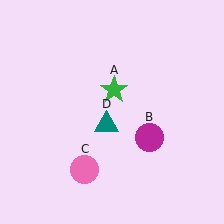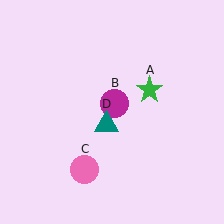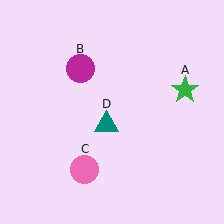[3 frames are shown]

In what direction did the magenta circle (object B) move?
The magenta circle (object B) moved up and to the left.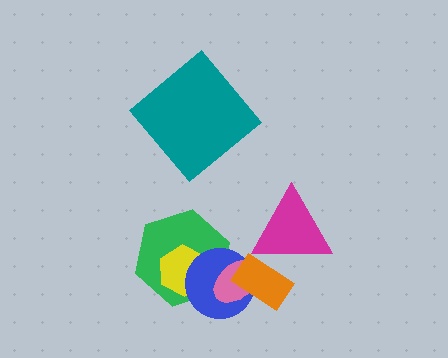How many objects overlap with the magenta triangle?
1 object overlaps with the magenta triangle.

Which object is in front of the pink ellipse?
The orange rectangle is in front of the pink ellipse.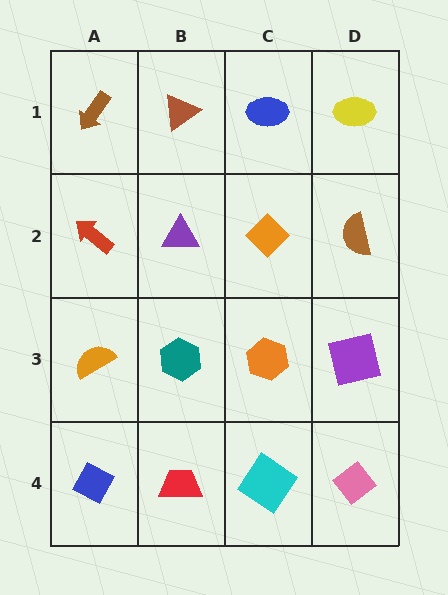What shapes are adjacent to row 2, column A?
A brown arrow (row 1, column A), an orange semicircle (row 3, column A), a purple triangle (row 2, column B).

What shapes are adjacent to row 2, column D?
A yellow ellipse (row 1, column D), a purple square (row 3, column D), an orange diamond (row 2, column C).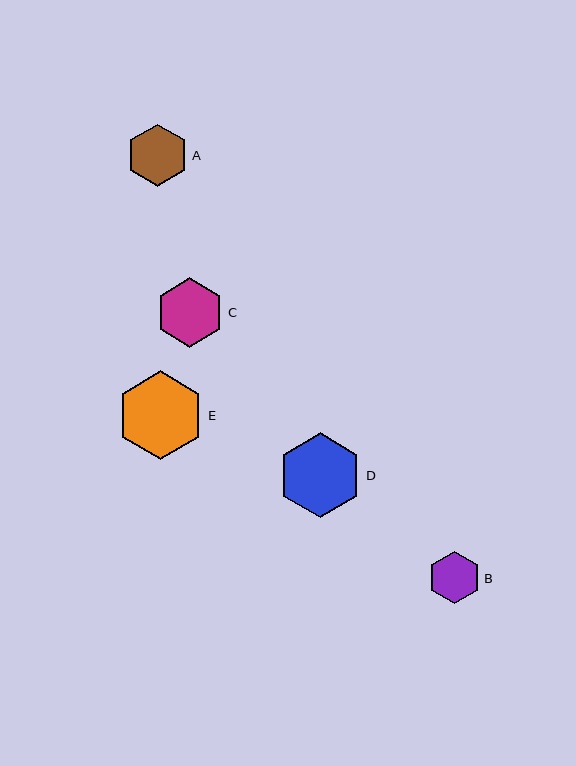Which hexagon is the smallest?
Hexagon B is the smallest with a size of approximately 53 pixels.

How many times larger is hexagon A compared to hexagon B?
Hexagon A is approximately 1.2 times the size of hexagon B.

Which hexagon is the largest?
Hexagon E is the largest with a size of approximately 88 pixels.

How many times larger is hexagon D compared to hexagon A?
Hexagon D is approximately 1.4 times the size of hexagon A.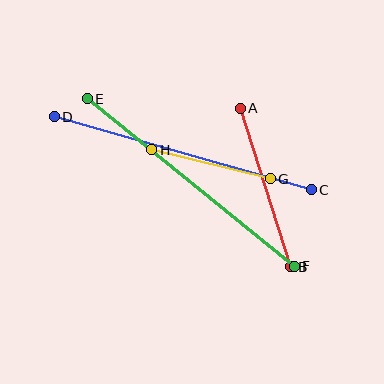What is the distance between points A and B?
The distance is approximately 166 pixels.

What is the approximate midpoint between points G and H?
The midpoint is at approximately (211, 164) pixels.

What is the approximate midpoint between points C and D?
The midpoint is at approximately (183, 153) pixels.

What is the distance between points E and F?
The distance is approximately 266 pixels.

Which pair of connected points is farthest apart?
Points C and D are farthest apart.